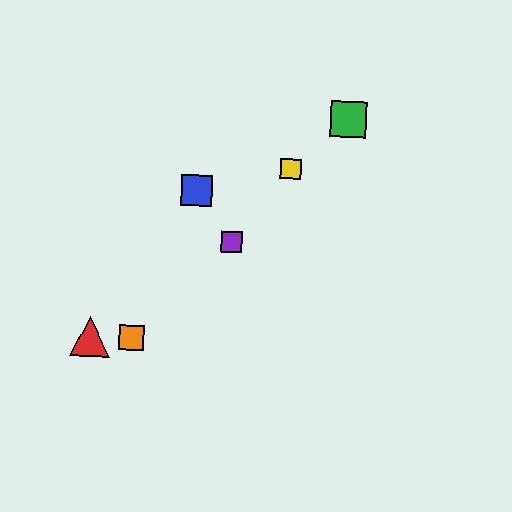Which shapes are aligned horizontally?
The red triangle, the orange square are aligned horizontally.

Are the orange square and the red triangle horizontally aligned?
Yes, both are at y≈338.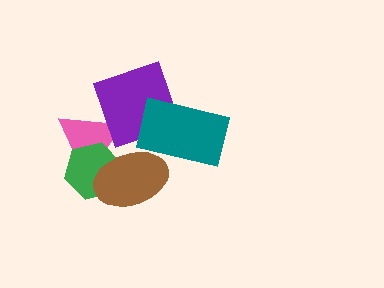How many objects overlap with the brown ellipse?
4 objects overlap with the brown ellipse.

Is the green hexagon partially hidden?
Yes, it is partially covered by another shape.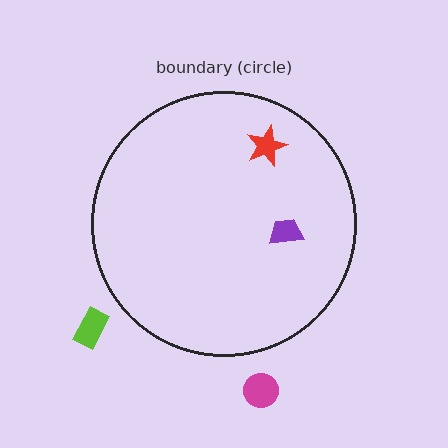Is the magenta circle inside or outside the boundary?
Outside.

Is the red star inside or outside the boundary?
Inside.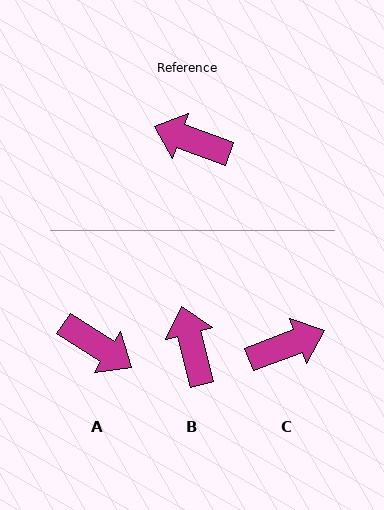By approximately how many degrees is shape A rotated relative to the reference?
Approximately 167 degrees counter-clockwise.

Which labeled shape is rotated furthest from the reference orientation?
A, about 167 degrees away.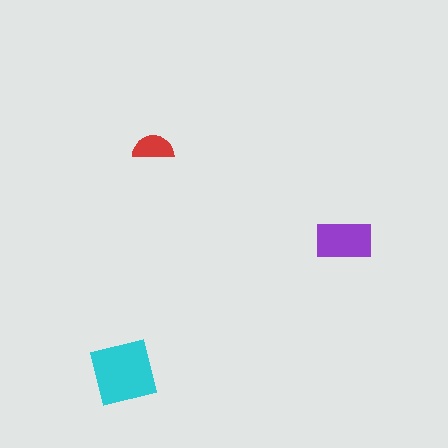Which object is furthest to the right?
The purple rectangle is rightmost.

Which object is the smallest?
The red semicircle.